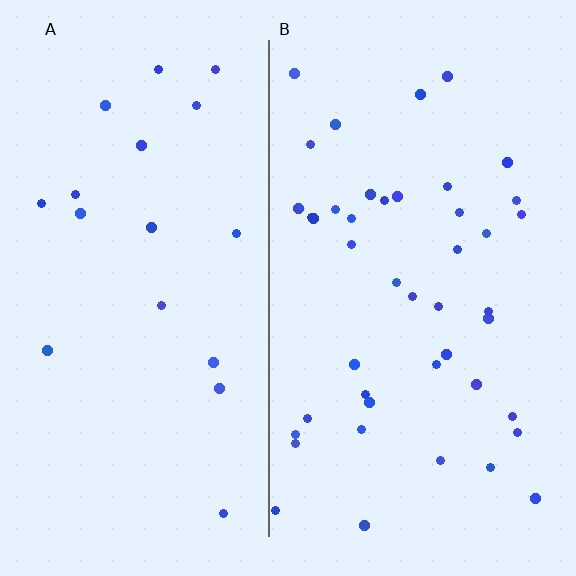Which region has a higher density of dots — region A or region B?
B (the right).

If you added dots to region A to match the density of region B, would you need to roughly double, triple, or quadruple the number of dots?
Approximately double.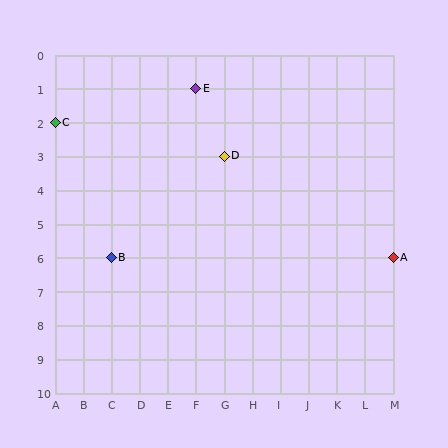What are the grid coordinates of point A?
Point A is at grid coordinates (M, 6).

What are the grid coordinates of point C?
Point C is at grid coordinates (A, 2).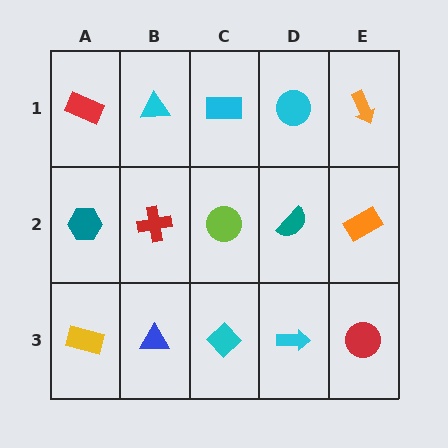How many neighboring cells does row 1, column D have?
3.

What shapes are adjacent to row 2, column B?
A cyan triangle (row 1, column B), a blue triangle (row 3, column B), a teal hexagon (row 2, column A), a lime circle (row 2, column C).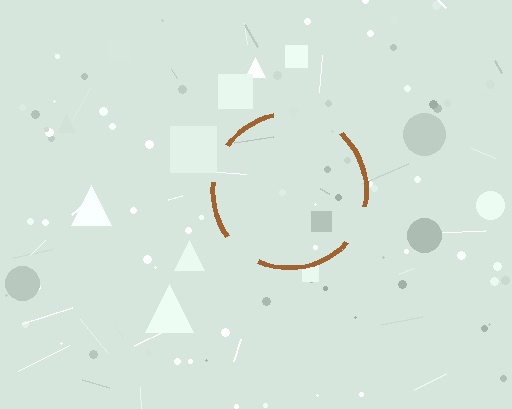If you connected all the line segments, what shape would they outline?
They would outline a circle.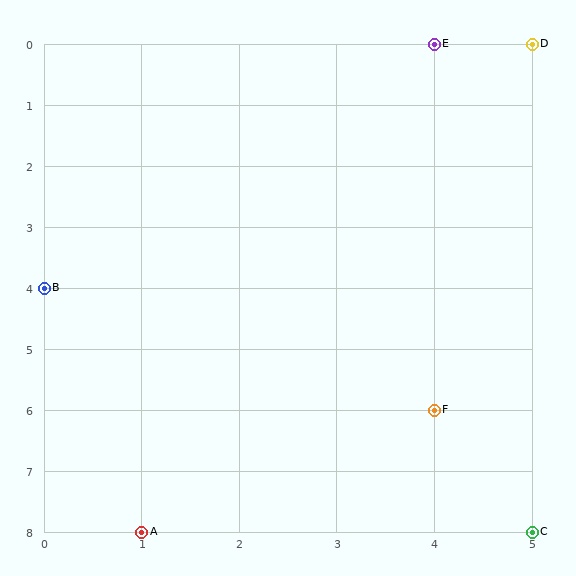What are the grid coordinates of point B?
Point B is at grid coordinates (0, 4).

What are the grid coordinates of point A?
Point A is at grid coordinates (1, 8).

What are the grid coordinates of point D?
Point D is at grid coordinates (5, 0).